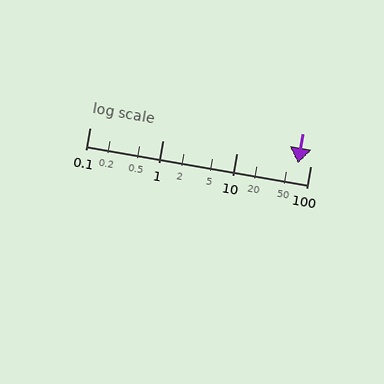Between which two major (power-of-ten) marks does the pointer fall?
The pointer is between 10 and 100.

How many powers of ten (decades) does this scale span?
The scale spans 3 decades, from 0.1 to 100.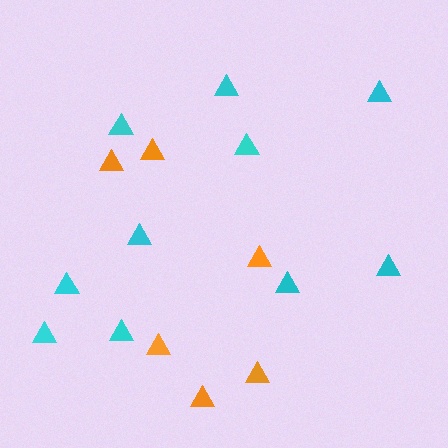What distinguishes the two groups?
There are 2 groups: one group of orange triangles (6) and one group of cyan triangles (10).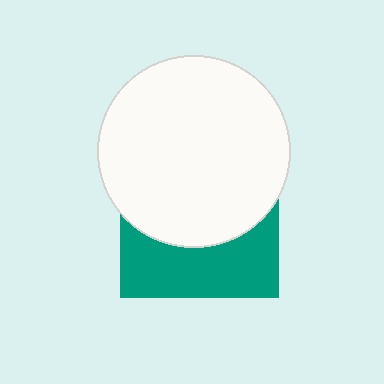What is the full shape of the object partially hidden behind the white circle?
The partially hidden object is a teal square.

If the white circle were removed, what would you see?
You would see the complete teal square.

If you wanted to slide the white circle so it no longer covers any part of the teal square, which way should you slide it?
Slide it up — that is the most direct way to separate the two shapes.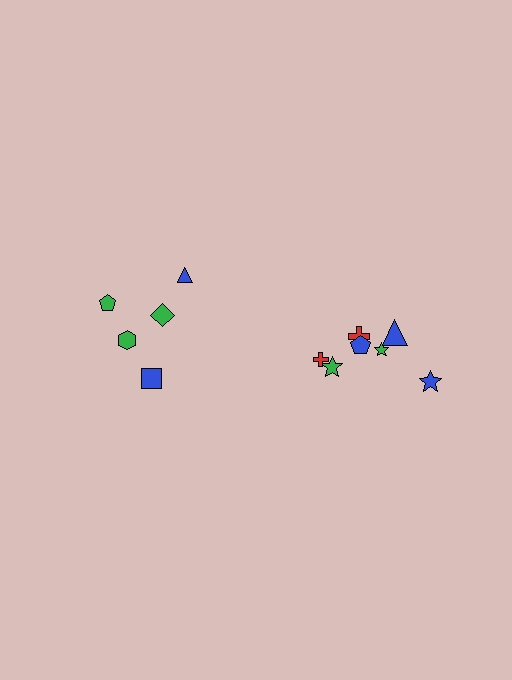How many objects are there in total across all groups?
There are 12 objects.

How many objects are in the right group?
There are 7 objects.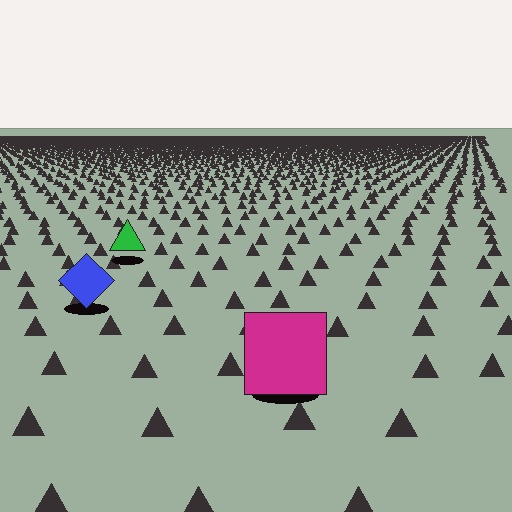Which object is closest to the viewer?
The magenta square is closest. The texture marks near it are larger and more spread out.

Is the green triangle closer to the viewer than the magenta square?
No. The magenta square is closer — you can tell from the texture gradient: the ground texture is coarser near it.